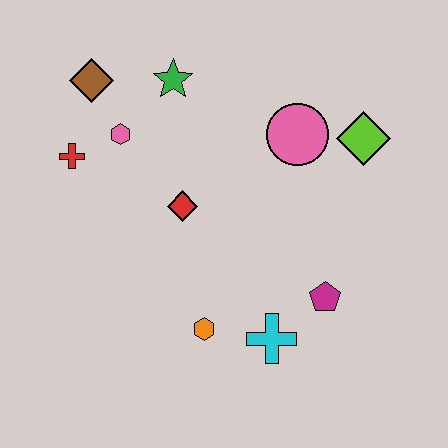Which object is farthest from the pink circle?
The red cross is farthest from the pink circle.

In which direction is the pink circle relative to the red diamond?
The pink circle is to the right of the red diamond.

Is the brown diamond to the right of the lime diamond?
No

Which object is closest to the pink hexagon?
The red cross is closest to the pink hexagon.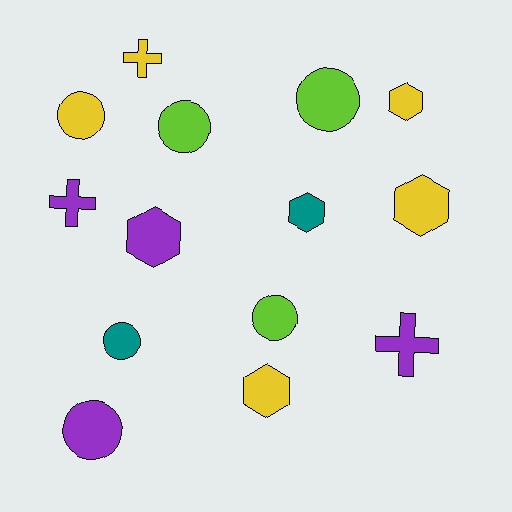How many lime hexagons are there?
There are no lime hexagons.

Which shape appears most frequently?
Circle, with 6 objects.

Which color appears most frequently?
Yellow, with 5 objects.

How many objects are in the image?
There are 14 objects.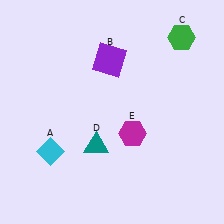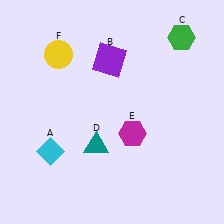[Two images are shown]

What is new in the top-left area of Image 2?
A yellow circle (F) was added in the top-left area of Image 2.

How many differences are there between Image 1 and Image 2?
There is 1 difference between the two images.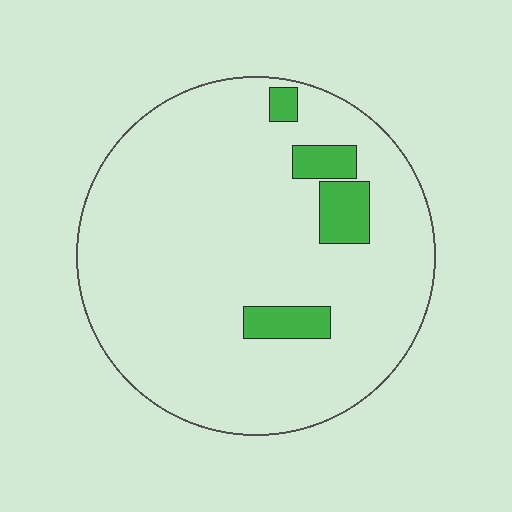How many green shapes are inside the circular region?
4.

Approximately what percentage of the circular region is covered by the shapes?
Approximately 10%.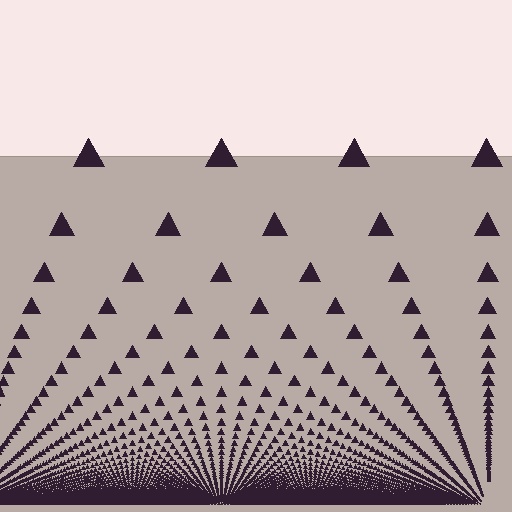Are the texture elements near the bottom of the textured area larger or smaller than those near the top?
Smaller. The gradient is inverted — elements near the bottom are smaller and denser.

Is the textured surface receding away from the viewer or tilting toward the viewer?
The surface appears to tilt toward the viewer. Texture elements get larger and sparser toward the top.